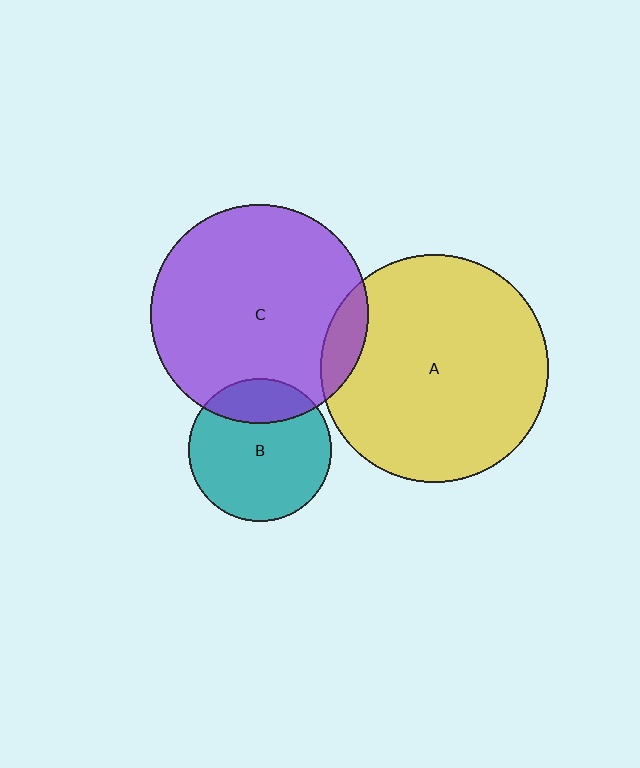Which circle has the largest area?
Circle A (yellow).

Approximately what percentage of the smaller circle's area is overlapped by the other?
Approximately 10%.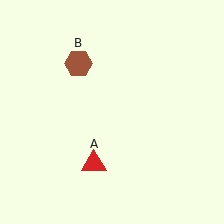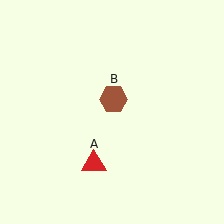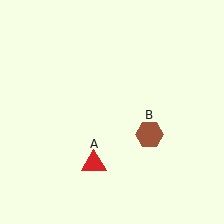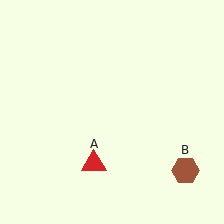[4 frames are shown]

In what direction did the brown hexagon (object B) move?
The brown hexagon (object B) moved down and to the right.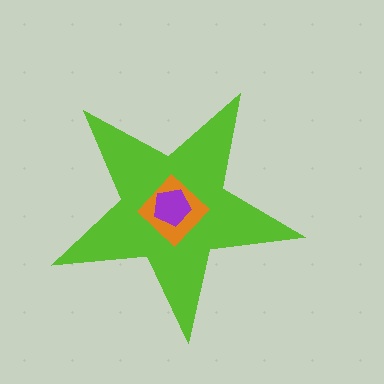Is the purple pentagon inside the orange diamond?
Yes.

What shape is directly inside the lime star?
The orange diamond.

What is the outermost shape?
The lime star.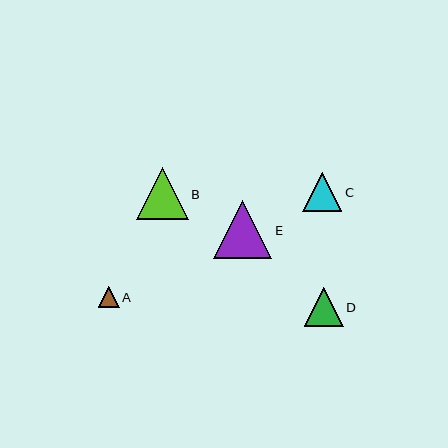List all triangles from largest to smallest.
From largest to smallest: E, B, C, D, A.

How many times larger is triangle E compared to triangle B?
Triangle E is approximately 1.1 times the size of triangle B.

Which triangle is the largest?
Triangle E is the largest with a size of approximately 58 pixels.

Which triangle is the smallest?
Triangle A is the smallest with a size of approximately 21 pixels.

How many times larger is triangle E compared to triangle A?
Triangle E is approximately 2.8 times the size of triangle A.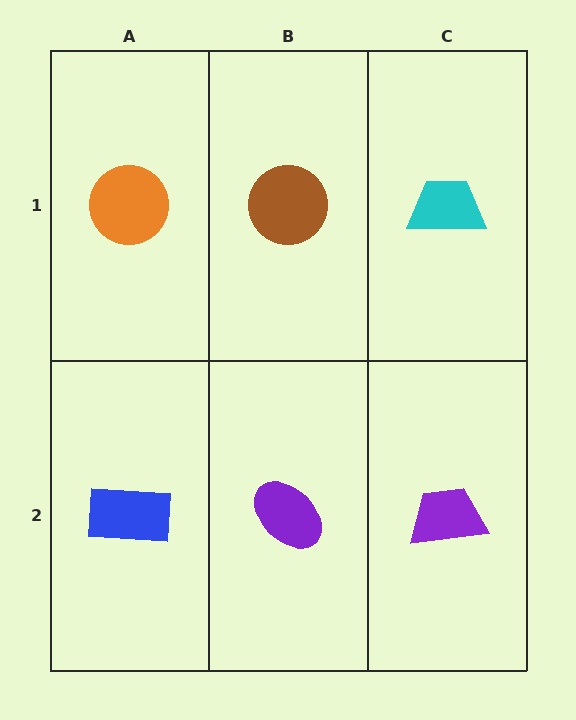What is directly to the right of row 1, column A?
A brown circle.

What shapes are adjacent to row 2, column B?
A brown circle (row 1, column B), a blue rectangle (row 2, column A), a purple trapezoid (row 2, column C).